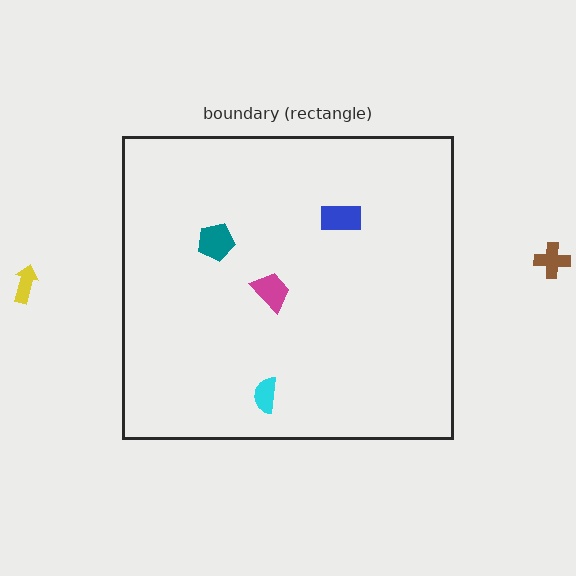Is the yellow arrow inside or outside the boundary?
Outside.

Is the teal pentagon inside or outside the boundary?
Inside.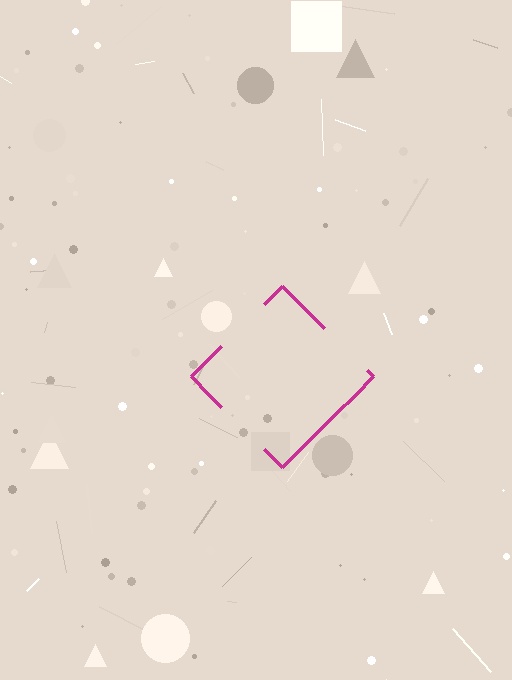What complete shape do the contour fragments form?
The contour fragments form a diamond.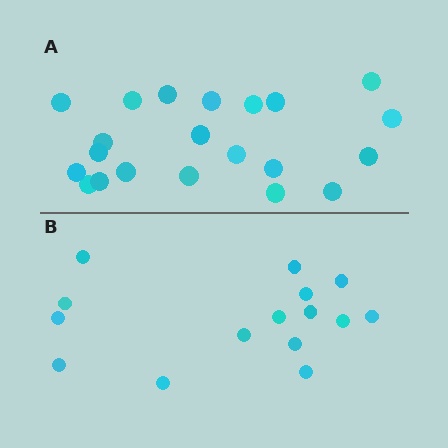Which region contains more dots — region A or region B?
Region A (the top region) has more dots.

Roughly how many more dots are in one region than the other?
Region A has about 6 more dots than region B.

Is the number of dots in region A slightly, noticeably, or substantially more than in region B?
Region A has noticeably more, but not dramatically so. The ratio is roughly 1.4 to 1.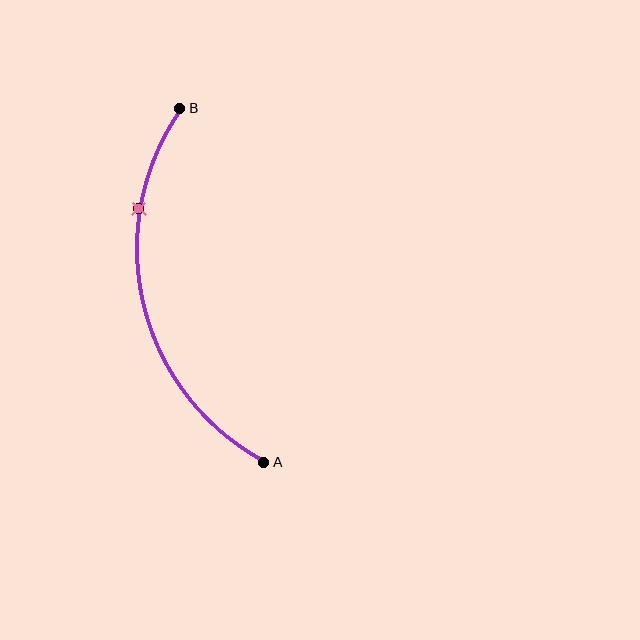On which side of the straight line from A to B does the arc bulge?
The arc bulges to the left of the straight line connecting A and B.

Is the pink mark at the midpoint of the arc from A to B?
No. The pink mark lies on the arc but is closer to endpoint B. The arc midpoint would be at the point on the curve equidistant along the arc from both A and B.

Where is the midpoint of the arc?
The arc midpoint is the point on the curve farthest from the straight line joining A and B. It sits to the left of that line.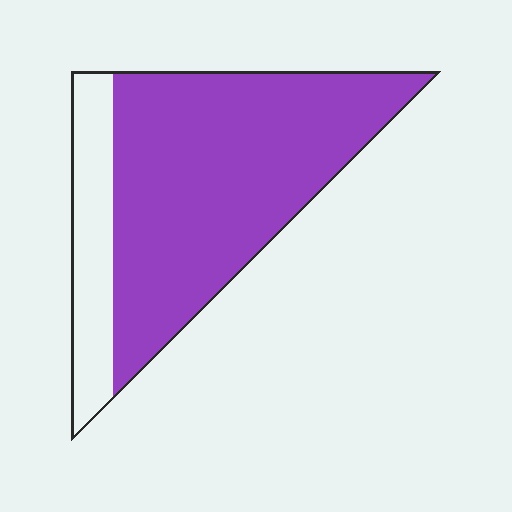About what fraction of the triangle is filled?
About four fifths (4/5).